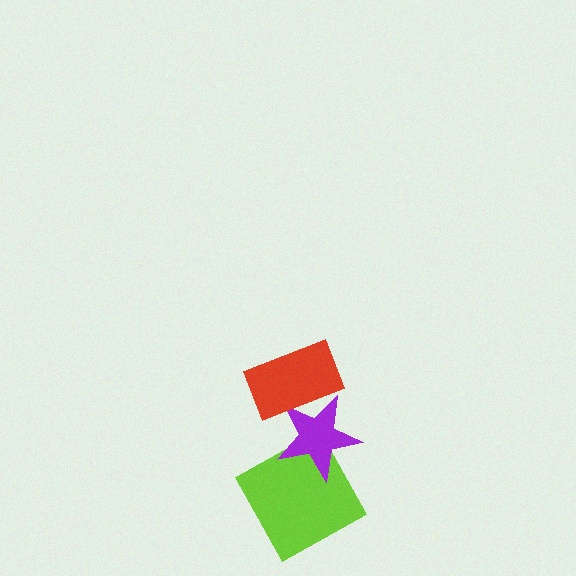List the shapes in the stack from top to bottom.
From top to bottom: the red rectangle, the purple star, the lime square.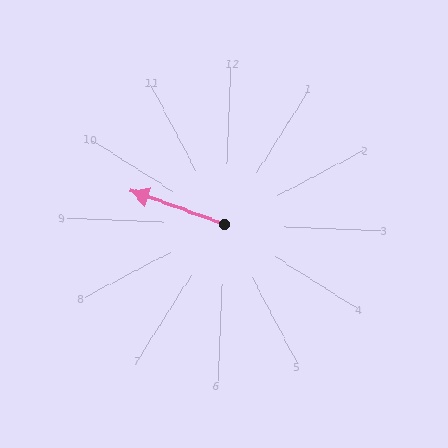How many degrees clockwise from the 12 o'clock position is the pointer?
Approximately 287 degrees.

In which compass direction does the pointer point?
West.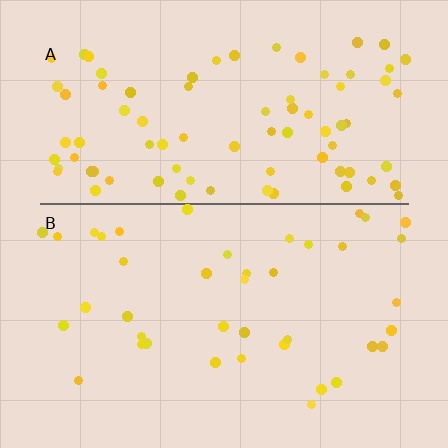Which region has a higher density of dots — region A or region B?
A (the top).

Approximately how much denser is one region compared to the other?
Approximately 2.1× — region A over region B.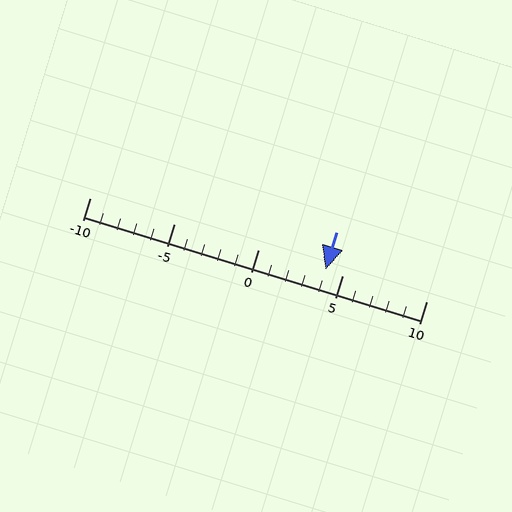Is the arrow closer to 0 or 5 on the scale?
The arrow is closer to 5.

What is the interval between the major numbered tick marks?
The major tick marks are spaced 5 units apart.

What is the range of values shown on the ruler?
The ruler shows values from -10 to 10.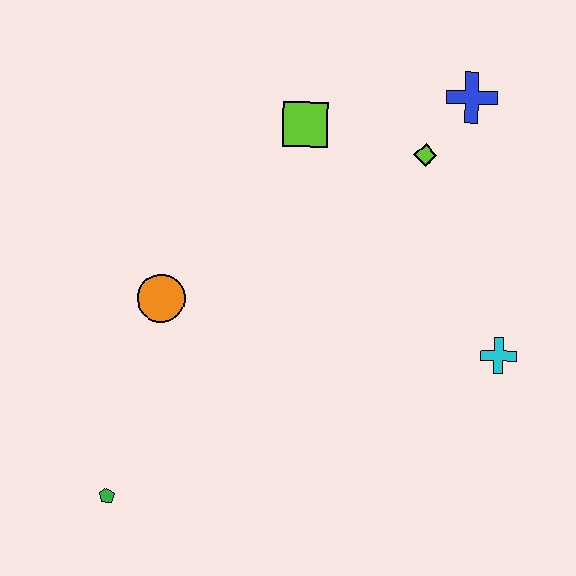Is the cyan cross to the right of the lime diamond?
Yes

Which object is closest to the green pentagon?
The orange circle is closest to the green pentagon.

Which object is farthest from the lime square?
The green pentagon is farthest from the lime square.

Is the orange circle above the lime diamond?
No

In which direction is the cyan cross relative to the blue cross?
The cyan cross is below the blue cross.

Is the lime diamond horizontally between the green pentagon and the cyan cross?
Yes